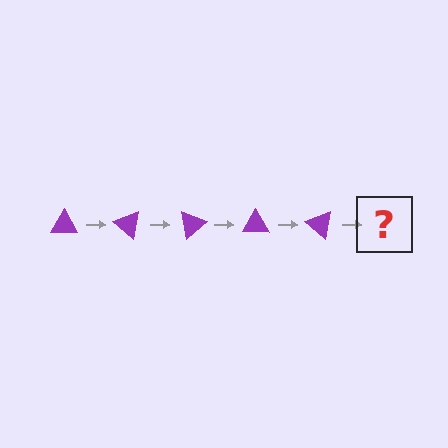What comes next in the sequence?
The next element should be a purple triangle rotated 200 degrees.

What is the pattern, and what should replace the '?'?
The pattern is that the triangle rotates 40 degrees each step. The '?' should be a purple triangle rotated 200 degrees.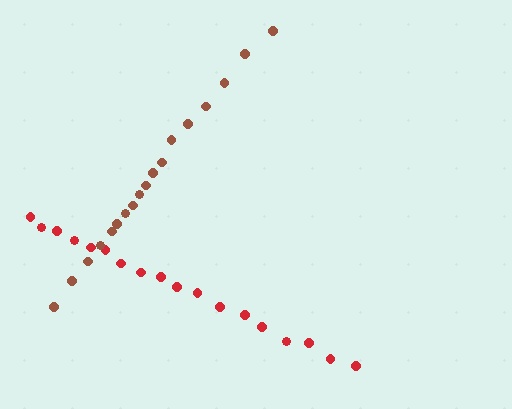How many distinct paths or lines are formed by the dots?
There are 2 distinct paths.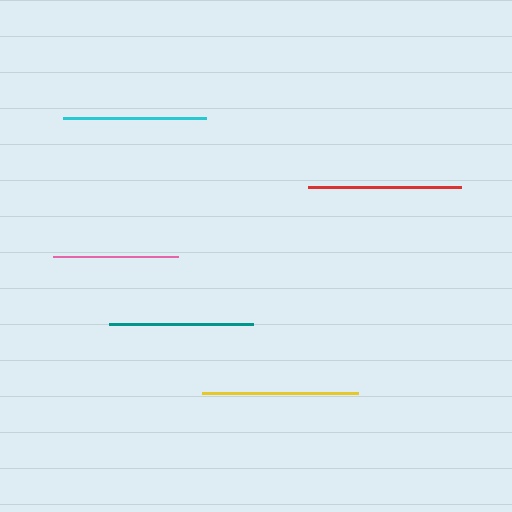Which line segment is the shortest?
The pink line is the shortest at approximately 125 pixels.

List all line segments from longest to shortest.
From longest to shortest: yellow, red, teal, cyan, pink.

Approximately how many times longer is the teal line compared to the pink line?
The teal line is approximately 1.2 times the length of the pink line.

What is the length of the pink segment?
The pink segment is approximately 125 pixels long.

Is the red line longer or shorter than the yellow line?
The yellow line is longer than the red line.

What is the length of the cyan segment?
The cyan segment is approximately 143 pixels long.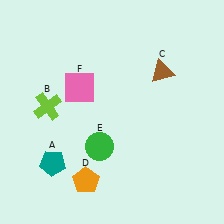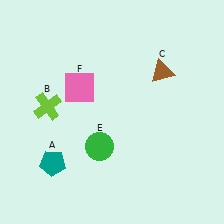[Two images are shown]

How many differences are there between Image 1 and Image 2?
There is 1 difference between the two images.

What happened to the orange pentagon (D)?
The orange pentagon (D) was removed in Image 2. It was in the bottom-left area of Image 1.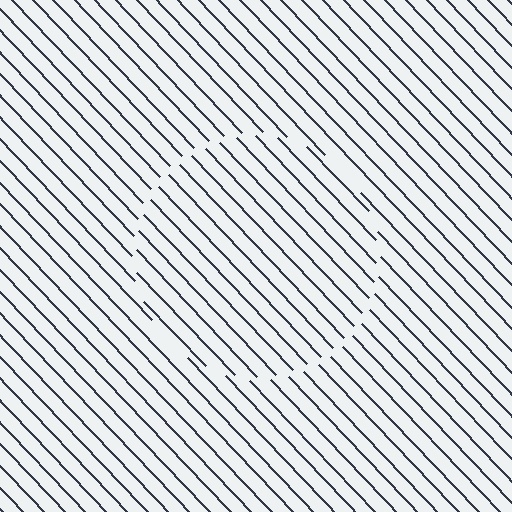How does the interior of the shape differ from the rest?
The interior of the shape contains the same grating, shifted by half a period — the contour is defined by the phase discontinuity where line-ends from the inner and outer gratings abut.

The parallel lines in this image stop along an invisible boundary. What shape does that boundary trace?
An illusory circle. The interior of the shape contains the same grating, shifted by half a period — the contour is defined by the phase discontinuity where line-ends from the inner and outer gratings abut.